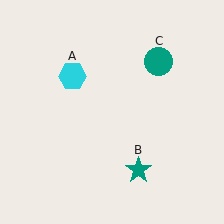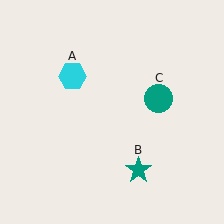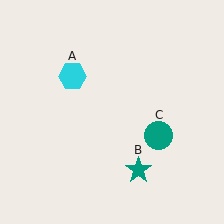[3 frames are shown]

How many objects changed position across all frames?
1 object changed position: teal circle (object C).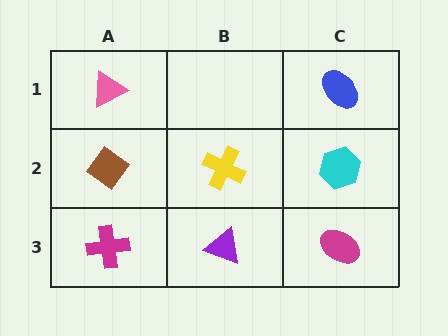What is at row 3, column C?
A magenta ellipse.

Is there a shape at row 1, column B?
No, that cell is empty.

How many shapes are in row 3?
3 shapes.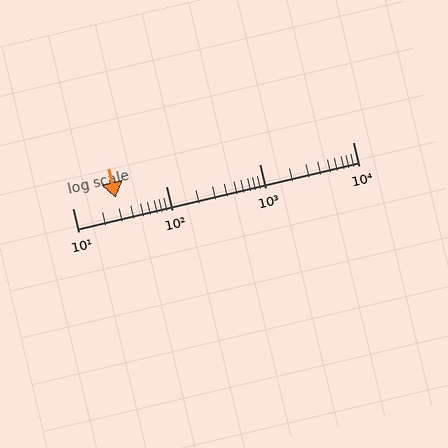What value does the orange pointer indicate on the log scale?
The pointer indicates approximately 29.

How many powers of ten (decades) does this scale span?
The scale spans 3 decades, from 10 to 10000.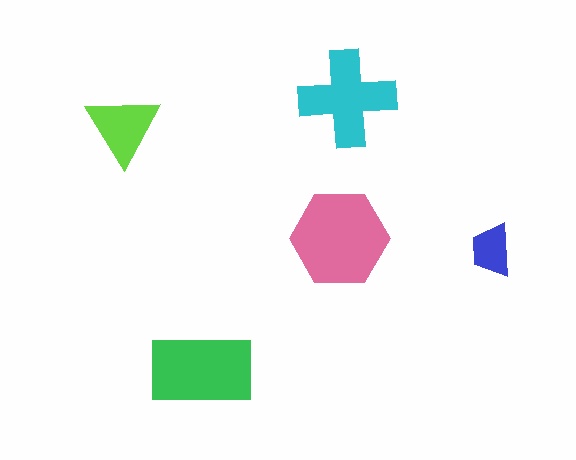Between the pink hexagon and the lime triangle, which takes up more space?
The pink hexagon.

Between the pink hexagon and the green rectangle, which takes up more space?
The pink hexagon.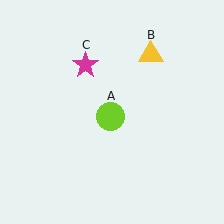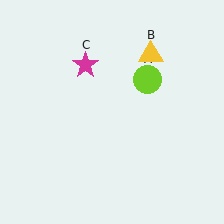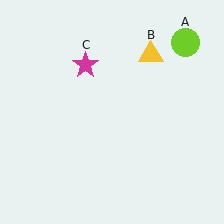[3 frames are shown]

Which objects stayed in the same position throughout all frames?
Yellow triangle (object B) and magenta star (object C) remained stationary.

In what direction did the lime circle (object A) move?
The lime circle (object A) moved up and to the right.